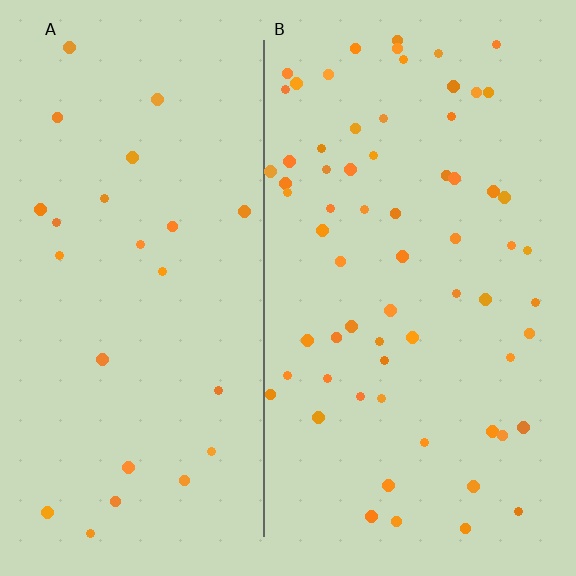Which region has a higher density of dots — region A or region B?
B (the right).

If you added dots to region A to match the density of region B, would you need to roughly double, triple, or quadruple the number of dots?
Approximately triple.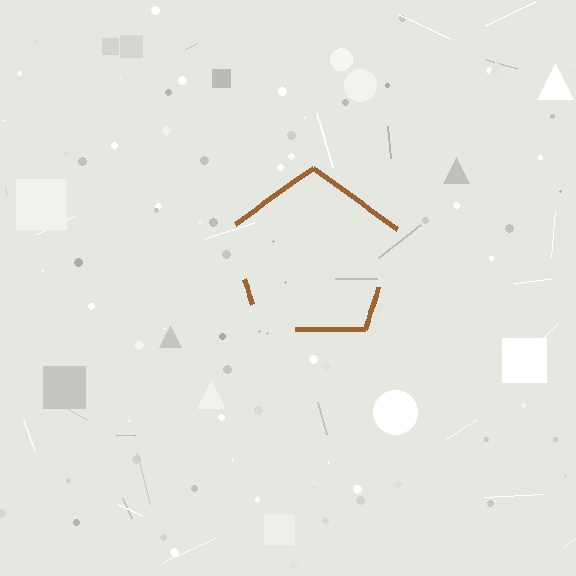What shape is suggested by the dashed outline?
The dashed outline suggests a pentagon.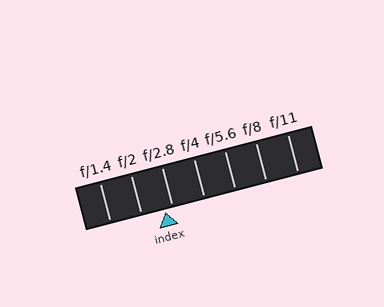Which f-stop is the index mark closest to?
The index mark is closest to f/2.8.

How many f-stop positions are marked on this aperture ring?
There are 7 f-stop positions marked.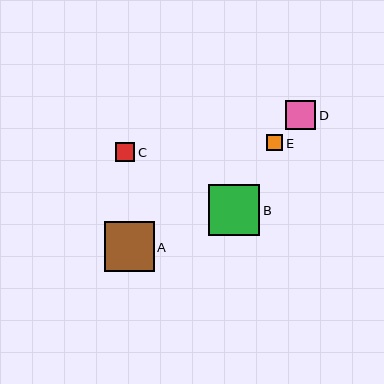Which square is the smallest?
Square E is the smallest with a size of approximately 16 pixels.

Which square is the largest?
Square B is the largest with a size of approximately 52 pixels.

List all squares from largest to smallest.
From largest to smallest: B, A, D, C, E.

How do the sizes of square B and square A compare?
Square B and square A are approximately the same size.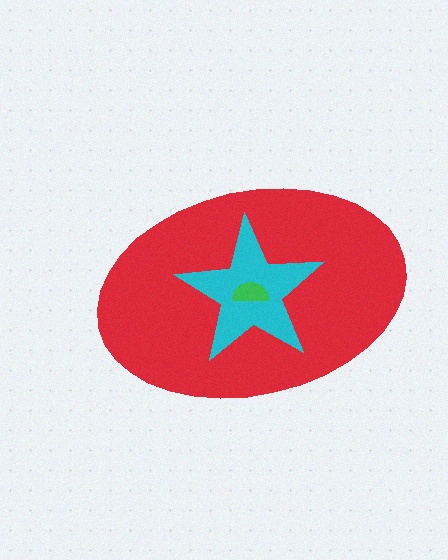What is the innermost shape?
The green semicircle.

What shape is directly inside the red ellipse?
The cyan star.